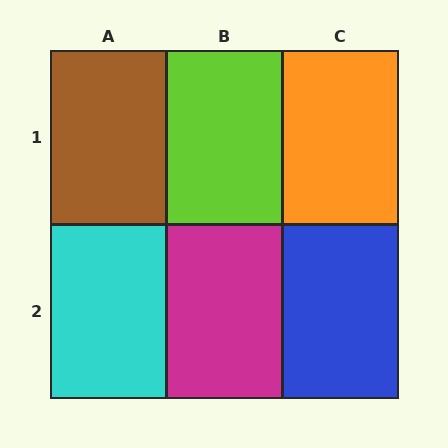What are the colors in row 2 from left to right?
Cyan, magenta, blue.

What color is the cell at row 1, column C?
Orange.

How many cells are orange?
1 cell is orange.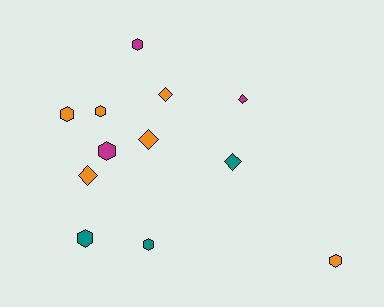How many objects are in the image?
There are 12 objects.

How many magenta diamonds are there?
There is 1 magenta diamond.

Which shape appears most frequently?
Hexagon, with 7 objects.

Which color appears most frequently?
Orange, with 6 objects.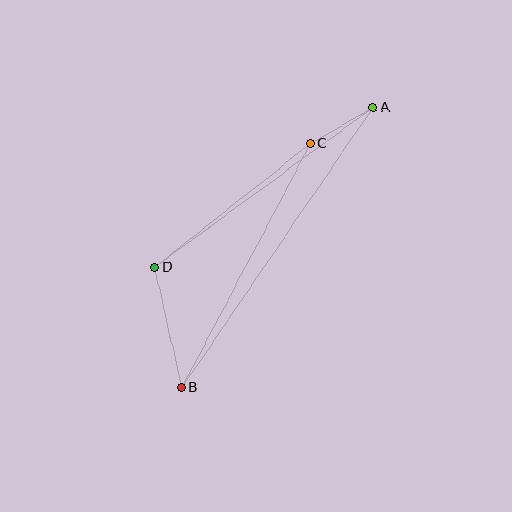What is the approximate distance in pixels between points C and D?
The distance between C and D is approximately 199 pixels.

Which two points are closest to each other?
Points A and C are closest to each other.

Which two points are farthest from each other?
Points A and B are farthest from each other.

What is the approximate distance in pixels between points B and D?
The distance between B and D is approximately 124 pixels.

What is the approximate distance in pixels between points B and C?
The distance between B and C is approximately 276 pixels.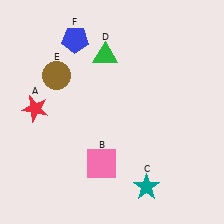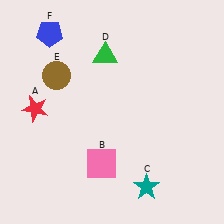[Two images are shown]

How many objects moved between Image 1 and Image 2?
1 object moved between the two images.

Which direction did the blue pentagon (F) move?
The blue pentagon (F) moved left.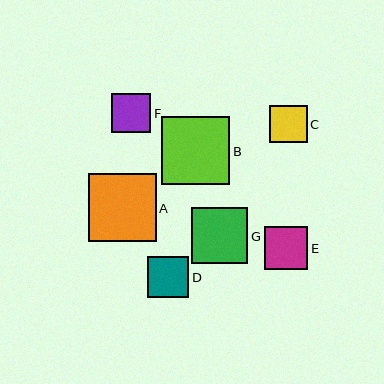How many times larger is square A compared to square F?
Square A is approximately 1.7 times the size of square F.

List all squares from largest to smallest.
From largest to smallest: B, A, G, E, D, F, C.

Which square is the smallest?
Square C is the smallest with a size of approximately 38 pixels.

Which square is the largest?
Square B is the largest with a size of approximately 68 pixels.